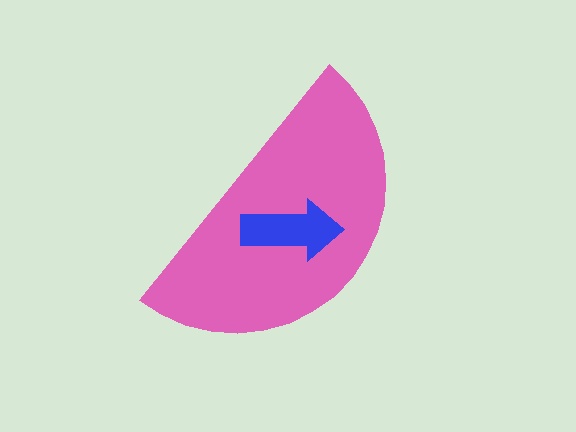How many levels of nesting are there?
2.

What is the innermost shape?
The blue arrow.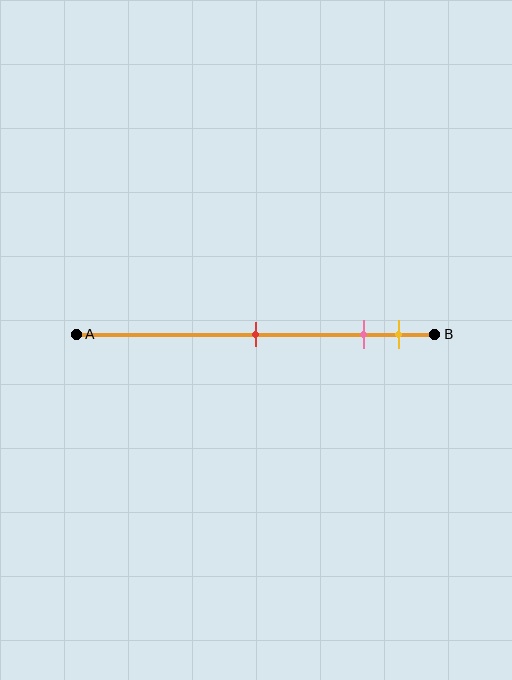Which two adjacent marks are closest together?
The pink and yellow marks are the closest adjacent pair.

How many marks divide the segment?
There are 3 marks dividing the segment.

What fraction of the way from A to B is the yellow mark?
The yellow mark is approximately 90% (0.9) of the way from A to B.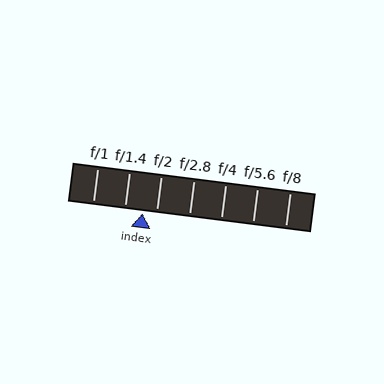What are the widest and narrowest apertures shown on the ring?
The widest aperture shown is f/1 and the narrowest is f/8.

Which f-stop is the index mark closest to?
The index mark is closest to f/2.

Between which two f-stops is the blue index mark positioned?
The index mark is between f/1.4 and f/2.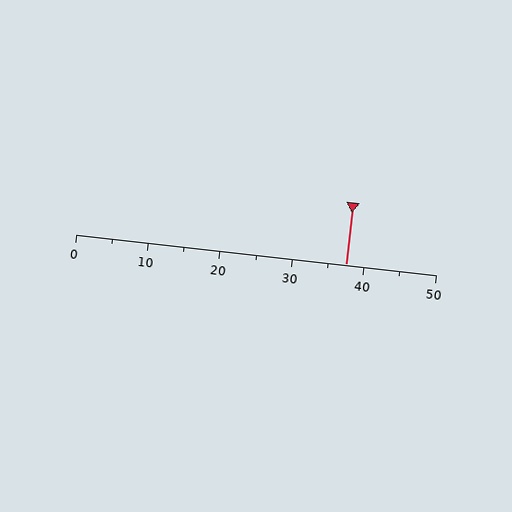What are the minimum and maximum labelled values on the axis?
The axis runs from 0 to 50.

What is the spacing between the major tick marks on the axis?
The major ticks are spaced 10 apart.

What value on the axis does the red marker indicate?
The marker indicates approximately 37.5.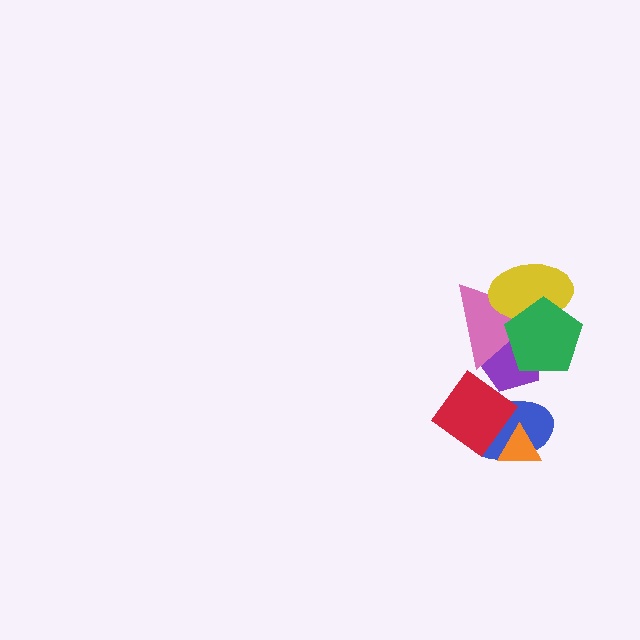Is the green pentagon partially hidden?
No, no other shape covers it.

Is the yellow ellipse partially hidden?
Yes, it is partially covered by another shape.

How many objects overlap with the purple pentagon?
3 objects overlap with the purple pentagon.